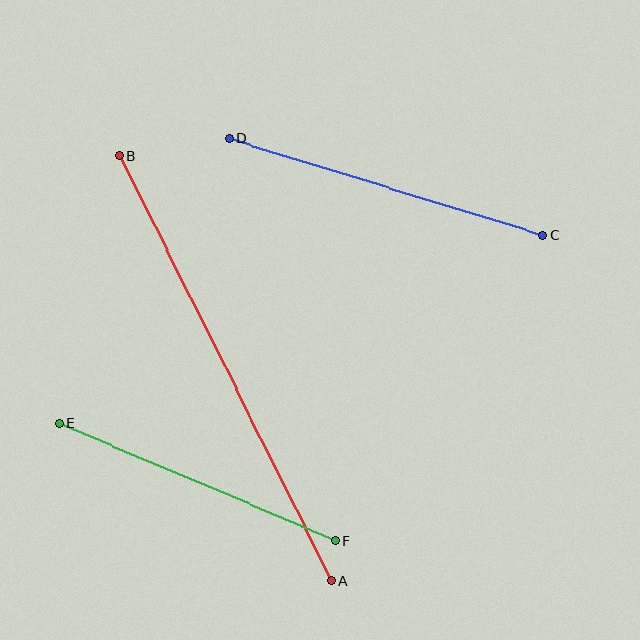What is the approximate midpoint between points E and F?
The midpoint is at approximately (198, 482) pixels.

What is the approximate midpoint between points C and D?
The midpoint is at approximately (386, 187) pixels.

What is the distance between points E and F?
The distance is approximately 300 pixels.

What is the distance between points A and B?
The distance is approximately 476 pixels.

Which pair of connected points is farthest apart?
Points A and B are farthest apart.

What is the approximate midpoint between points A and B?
The midpoint is at approximately (225, 368) pixels.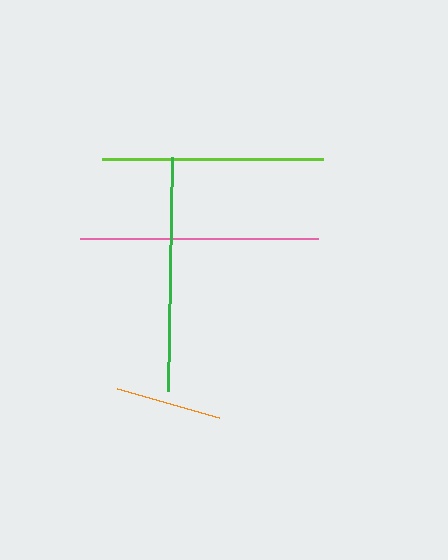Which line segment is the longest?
The pink line is the longest at approximately 239 pixels.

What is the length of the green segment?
The green segment is approximately 234 pixels long.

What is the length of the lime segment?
The lime segment is approximately 221 pixels long.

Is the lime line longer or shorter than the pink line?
The pink line is longer than the lime line.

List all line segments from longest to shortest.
From longest to shortest: pink, green, lime, orange.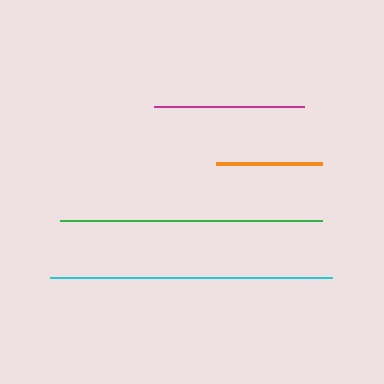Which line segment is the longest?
The cyan line is the longest at approximately 282 pixels.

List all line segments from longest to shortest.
From longest to shortest: cyan, green, magenta, orange.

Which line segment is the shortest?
The orange line is the shortest at approximately 105 pixels.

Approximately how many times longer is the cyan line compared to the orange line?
The cyan line is approximately 2.7 times the length of the orange line.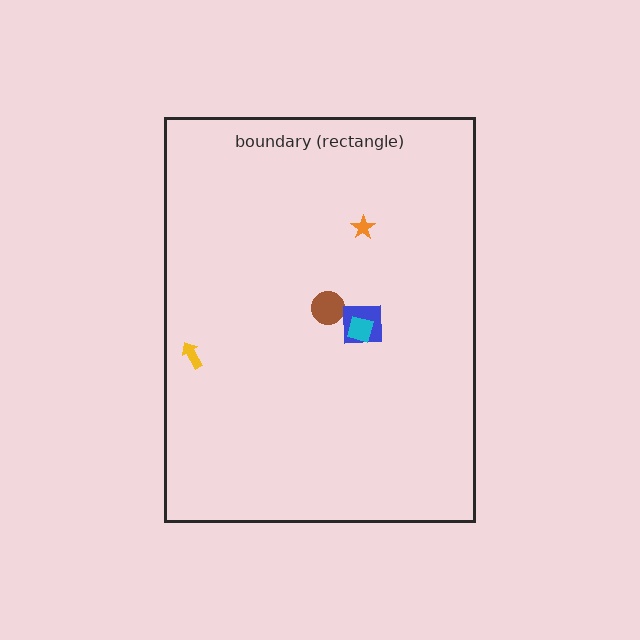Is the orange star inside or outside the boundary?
Inside.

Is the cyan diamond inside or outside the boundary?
Inside.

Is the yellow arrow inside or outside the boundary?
Inside.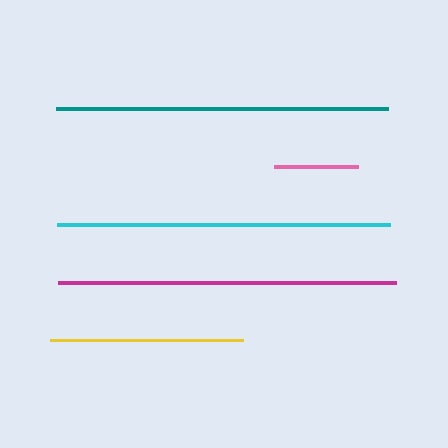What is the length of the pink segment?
The pink segment is approximately 84 pixels long.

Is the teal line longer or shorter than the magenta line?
The magenta line is longer than the teal line.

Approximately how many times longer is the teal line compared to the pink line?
The teal line is approximately 3.9 times the length of the pink line.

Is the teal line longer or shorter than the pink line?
The teal line is longer than the pink line.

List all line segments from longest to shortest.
From longest to shortest: magenta, cyan, teal, yellow, pink.